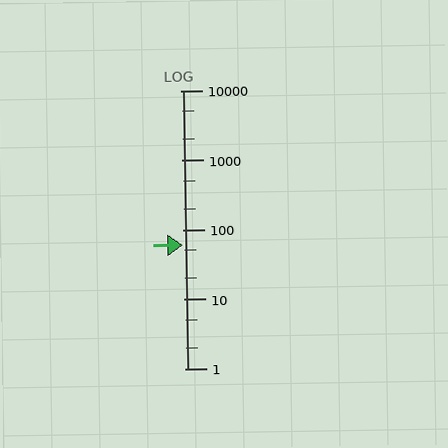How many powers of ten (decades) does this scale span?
The scale spans 4 decades, from 1 to 10000.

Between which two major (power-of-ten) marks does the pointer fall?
The pointer is between 10 and 100.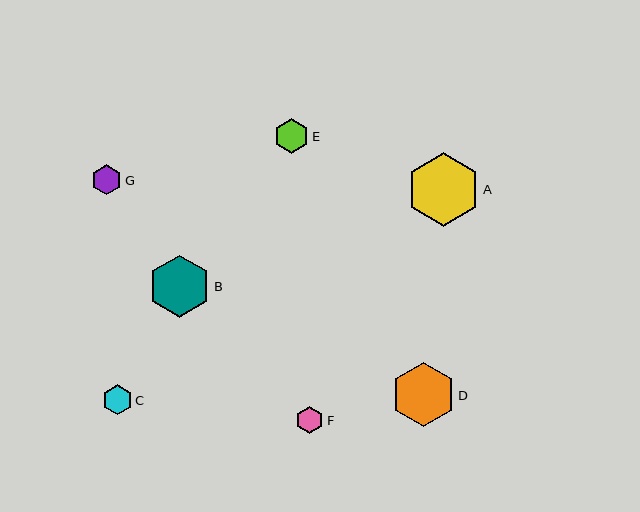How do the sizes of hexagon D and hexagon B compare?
Hexagon D and hexagon B are approximately the same size.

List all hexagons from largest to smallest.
From largest to smallest: A, D, B, E, G, C, F.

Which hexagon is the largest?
Hexagon A is the largest with a size of approximately 73 pixels.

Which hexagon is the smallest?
Hexagon F is the smallest with a size of approximately 27 pixels.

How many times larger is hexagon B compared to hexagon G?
Hexagon B is approximately 2.1 times the size of hexagon G.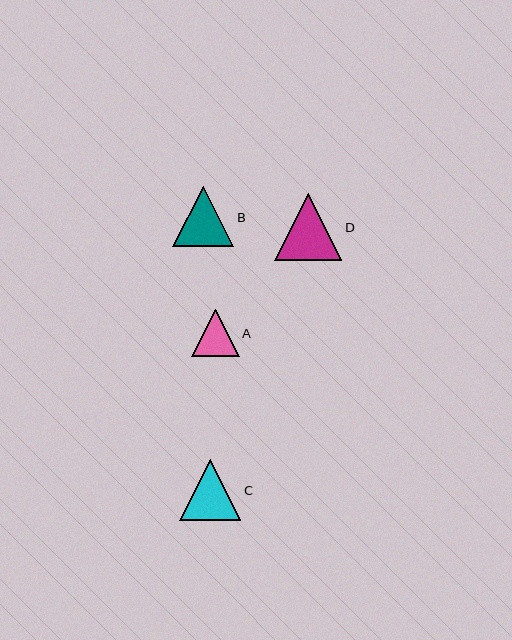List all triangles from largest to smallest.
From largest to smallest: D, C, B, A.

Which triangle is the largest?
Triangle D is the largest with a size of approximately 67 pixels.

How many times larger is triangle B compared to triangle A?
Triangle B is approximately 1.3 times the size of triangle A.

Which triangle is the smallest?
Triangle A is the smallest with a size of approximately 48 pixels.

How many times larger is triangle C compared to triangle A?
Triangle C is approximately 1.3 times the size of triangle A.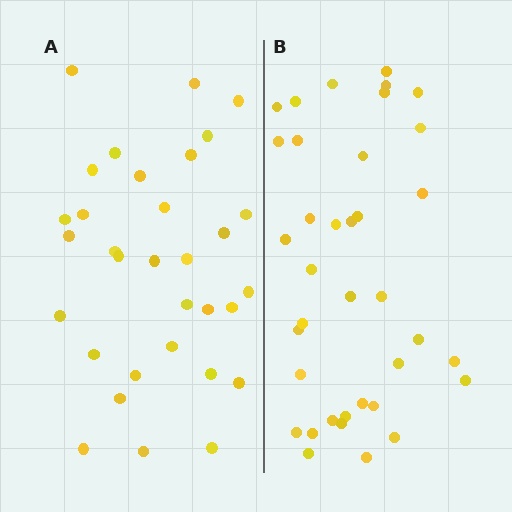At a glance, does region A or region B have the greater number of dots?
Region B (the right region) has more dots.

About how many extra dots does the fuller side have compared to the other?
Region B has about 5 more dots than region A.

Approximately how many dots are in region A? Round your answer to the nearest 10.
About 30 dots. (The exact count is 32, which rounds to 30.)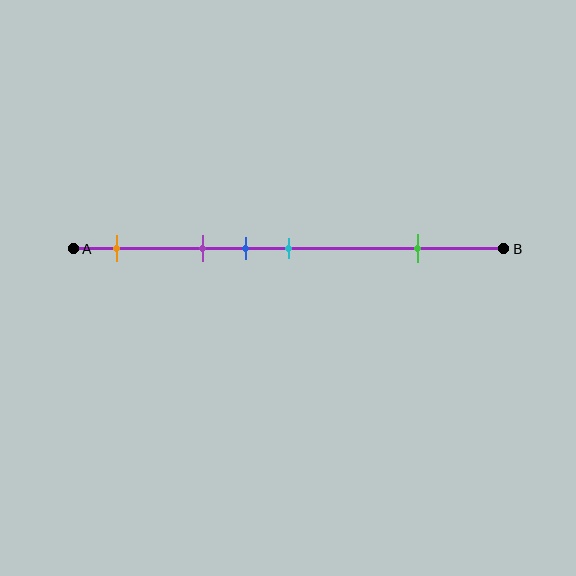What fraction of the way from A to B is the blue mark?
The blue mark is approximately 40% (0.4) of the way from A to B.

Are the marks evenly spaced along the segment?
No, the marks are not evenly spaced.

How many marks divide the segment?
There are 5 marks dividing the segment.